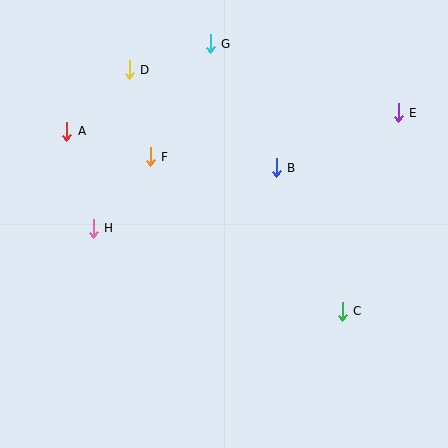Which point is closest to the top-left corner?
Point D is closest to the top-left corner.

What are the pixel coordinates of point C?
Point C is at (342, 311).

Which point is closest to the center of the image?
Point B at (276, 168) is closest to the center.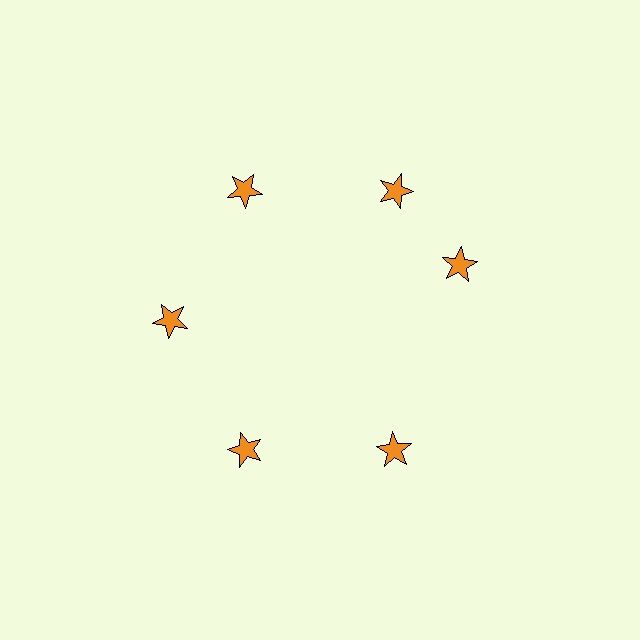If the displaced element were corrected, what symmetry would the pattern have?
It would have 6-fold rotational symmetry — the pattern would map onto itself every 60 degrees.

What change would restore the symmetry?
The symmetry would be restored by rotating it back into even spacing with its neighbors so that all 6 stars sit at equal angles and equal distance from the center.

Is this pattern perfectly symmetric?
No. The 6 orange stars are arranged in a ring, but one element near the 3 o'clock position is rotated out of alignment along the ring, breaking the 6-fold rotational symmetry.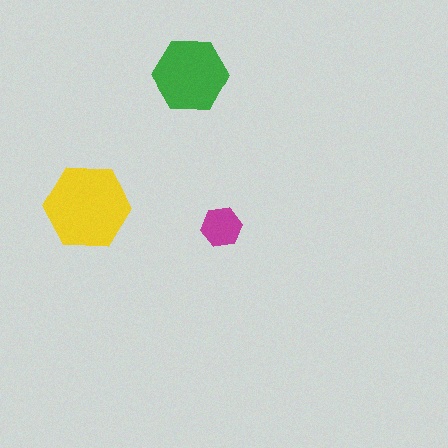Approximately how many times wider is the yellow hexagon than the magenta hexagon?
About 2 times wider.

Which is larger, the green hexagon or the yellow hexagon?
The yellow one.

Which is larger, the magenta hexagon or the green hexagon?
The green one.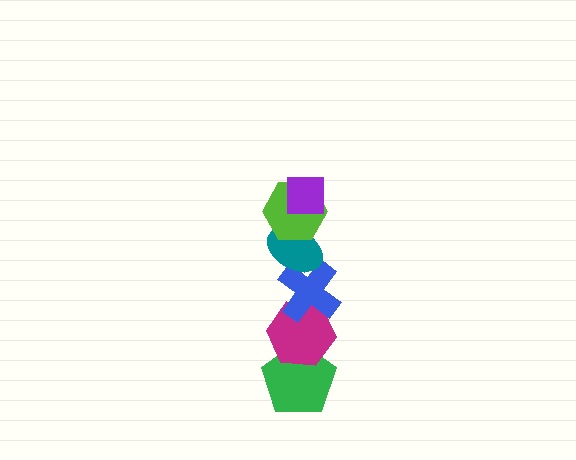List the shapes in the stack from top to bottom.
From top to bottom: the purple square, the lime hexagon, the teal ellipse, the blue cross, the magenta hexagon, the green pentagon.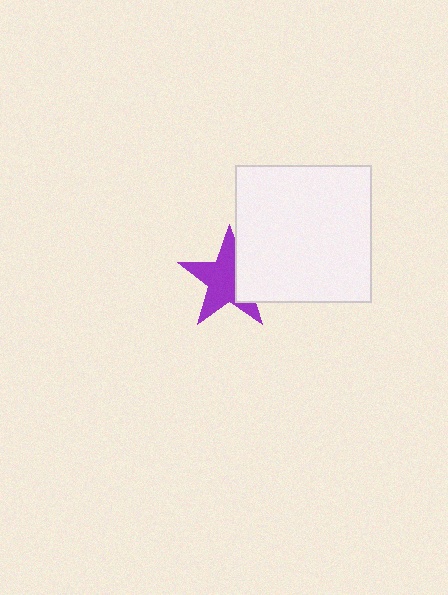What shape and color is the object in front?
The object in front is a white square.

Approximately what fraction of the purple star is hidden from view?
Roughly 32% of the purple star is hidden behind the white square.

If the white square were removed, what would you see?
You would see the complete purple star.